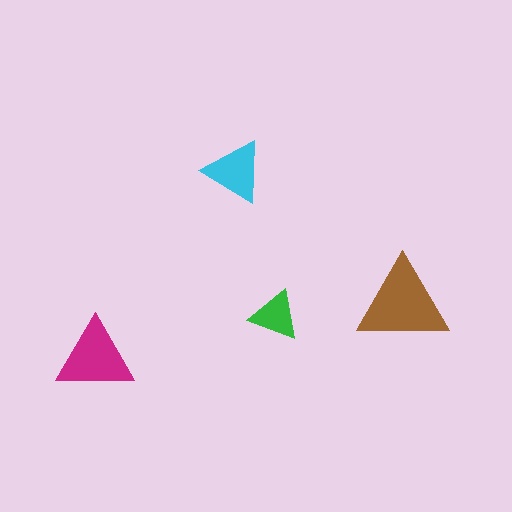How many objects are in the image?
There are 4 objects in the image.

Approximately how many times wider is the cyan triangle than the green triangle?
About 1.5 times wider.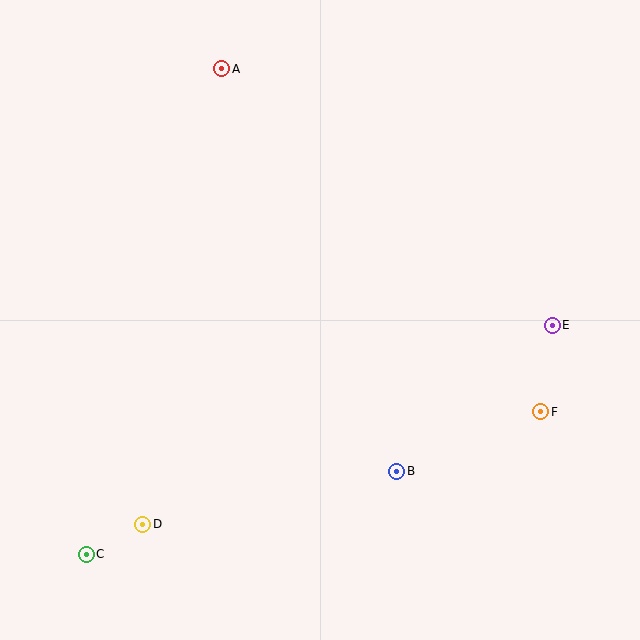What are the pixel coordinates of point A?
Point A is at (222, 69).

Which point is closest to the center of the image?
Point B at (397, 471) is closest to the center.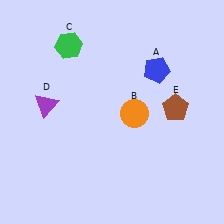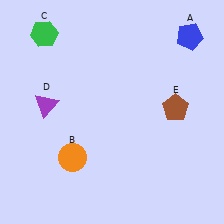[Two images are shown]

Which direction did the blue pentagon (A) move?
The blue pentagon (A) moved right.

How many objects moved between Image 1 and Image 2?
3 objects moved between the two images.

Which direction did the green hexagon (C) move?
The green hexagon (C) moved left.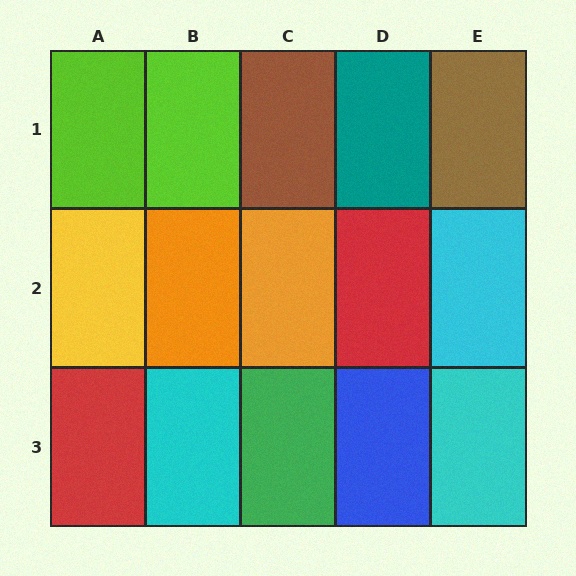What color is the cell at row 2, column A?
Yellow.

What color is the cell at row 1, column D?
Teal.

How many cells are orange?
2 cells are orange.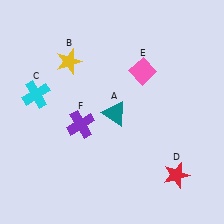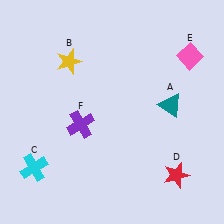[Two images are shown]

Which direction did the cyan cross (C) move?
The cyan cross (C) moved down.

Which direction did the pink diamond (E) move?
The pink diamond (E) moved right.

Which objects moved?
The objects that moved are: the teal triangle (A), the cyan cross (C), the pink diamond (E).